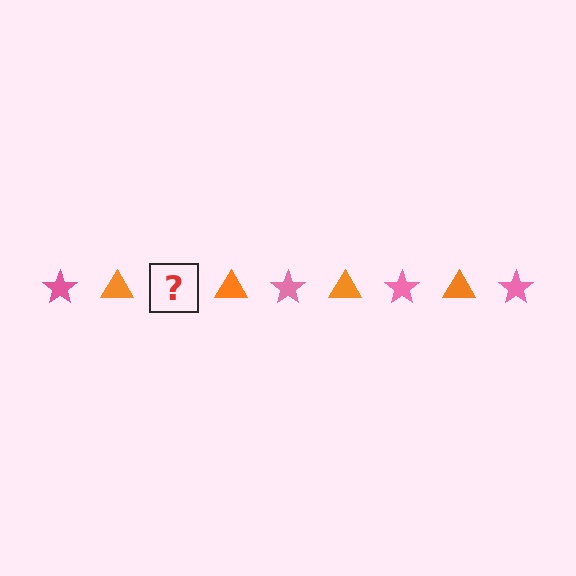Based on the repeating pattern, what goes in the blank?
The blank should be a pink star.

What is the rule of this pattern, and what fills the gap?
The rule is that the pattern alternates between pink star and orange triangle. The gap should be filled with a pink star.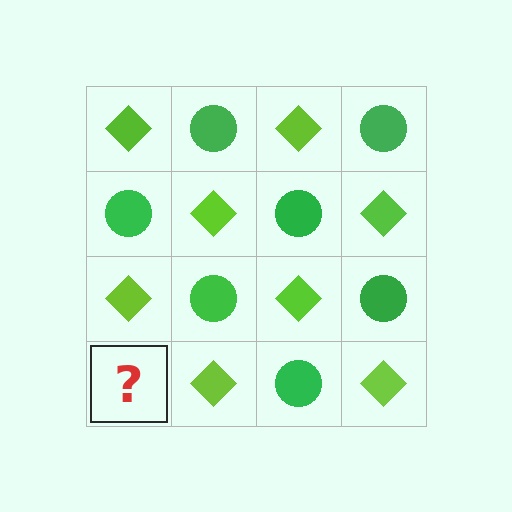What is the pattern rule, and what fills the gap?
The rule is that it alternates lime diamond and green circle in a checkerboard pattern. The gap should be filled with a green circle.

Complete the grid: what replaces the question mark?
The question mark should be replaced with a green circle.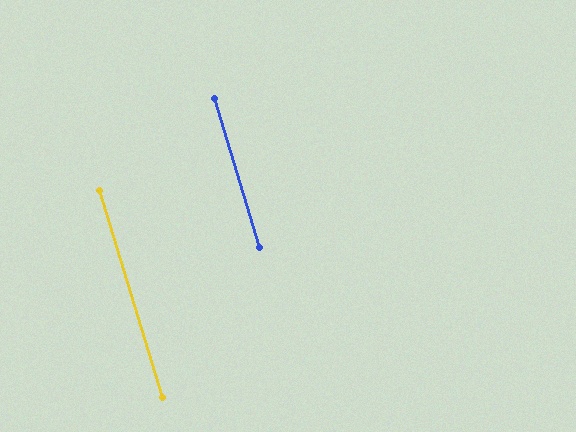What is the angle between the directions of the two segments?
Approximately 0 degrees.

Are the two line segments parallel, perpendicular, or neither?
Parallel — their directions differ by only 0.0°.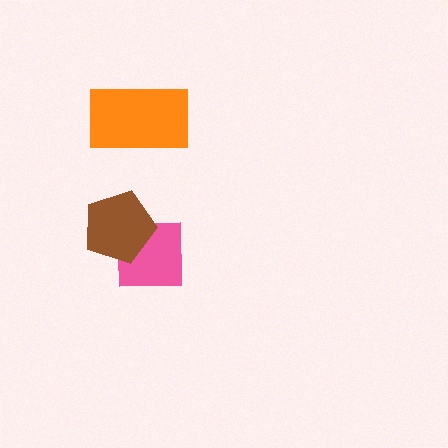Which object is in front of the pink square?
The brown pentagon is in front of the pink square.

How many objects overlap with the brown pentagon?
1 object overlaps with the brown pentagon.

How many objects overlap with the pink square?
1 object overlaps with the pink square.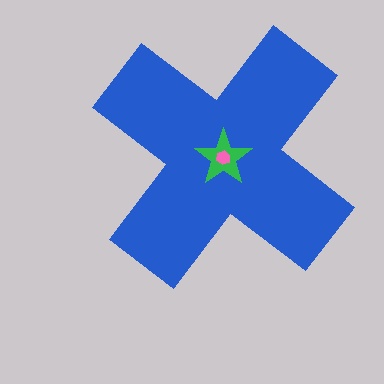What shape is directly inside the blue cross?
The green star.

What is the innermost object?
The pink hexagon.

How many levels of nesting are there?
3.